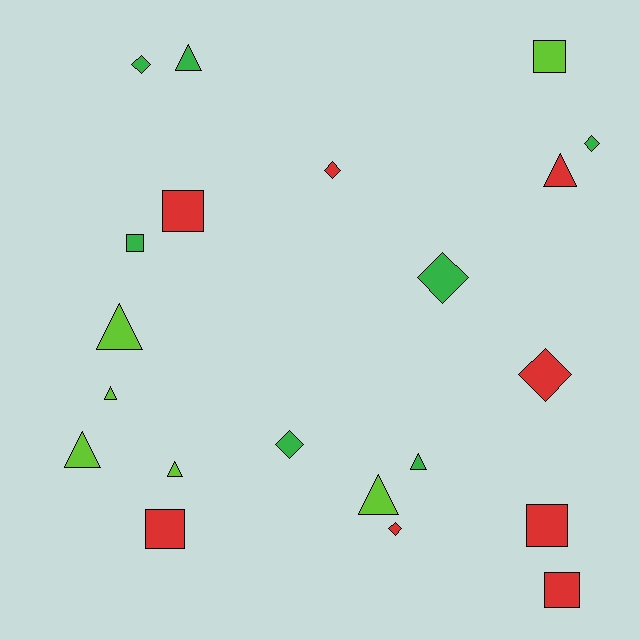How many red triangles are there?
There is 1 red triangle.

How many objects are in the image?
There are 21 objects.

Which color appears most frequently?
Red, with 8 objects.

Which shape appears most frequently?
Triangle, with 8 objects.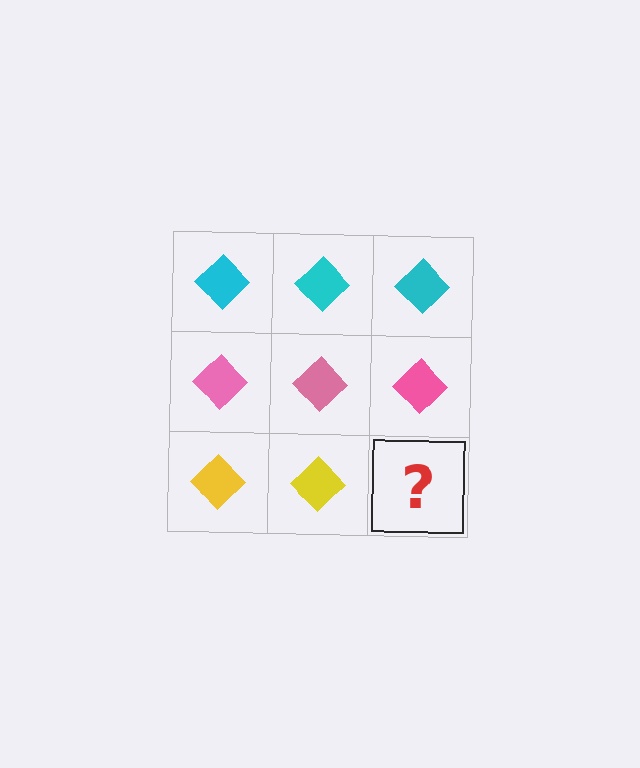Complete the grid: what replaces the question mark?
The question mark should be replaced with a yellow diamond.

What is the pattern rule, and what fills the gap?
The rule is that each row has a consistent color. The gap should be filled with a yellow diamond.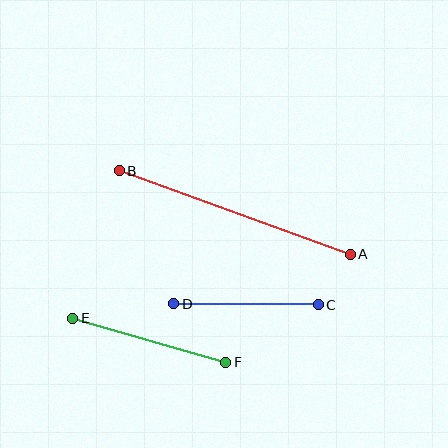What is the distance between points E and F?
The distance is approximately 159 pixels.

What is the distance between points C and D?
The distance is approximately 144 pixels.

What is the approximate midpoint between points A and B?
The midpoint is at approximately (235, 212) pixels.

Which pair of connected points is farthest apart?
Points A and B are farthest apart.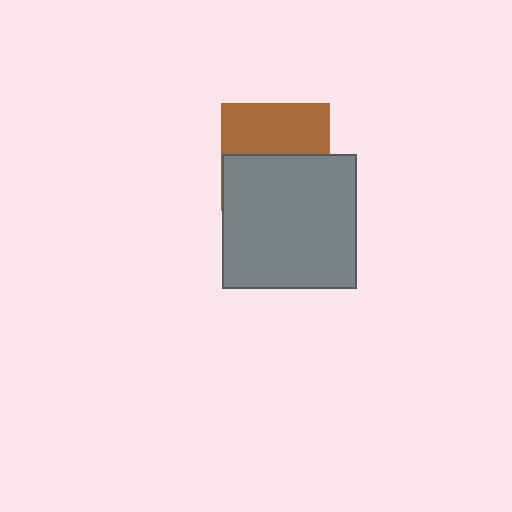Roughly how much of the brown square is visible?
About half of it is visible (roughly 46%).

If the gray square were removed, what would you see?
You would see the complete brown square.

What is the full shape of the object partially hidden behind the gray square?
The partially hidden object is a brown square.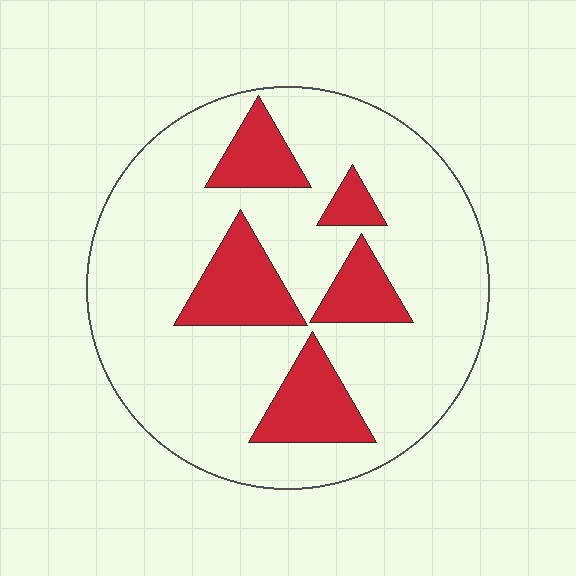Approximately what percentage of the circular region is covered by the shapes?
Approximately 20%.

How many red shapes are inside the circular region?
5.